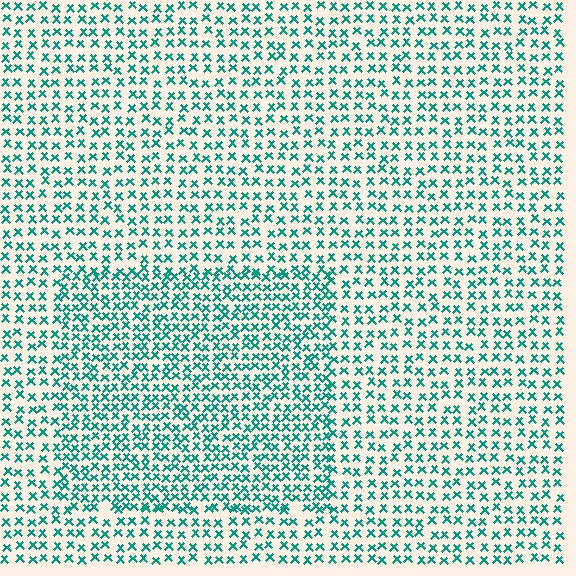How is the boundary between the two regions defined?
The boundary is defined by a change in element density (approximately 1.6x ratio). All elements are the same color, size, and shape.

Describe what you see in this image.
The image contains small teal elements arranged at two different densities. A rectangle-shaped region is visible where the elements are more densely packed than the surrounding area.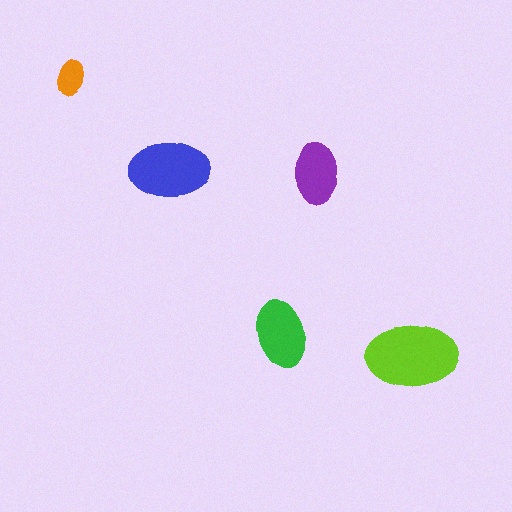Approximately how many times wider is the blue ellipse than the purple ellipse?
About 1.5 times wider.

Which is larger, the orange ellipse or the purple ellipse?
The purple one.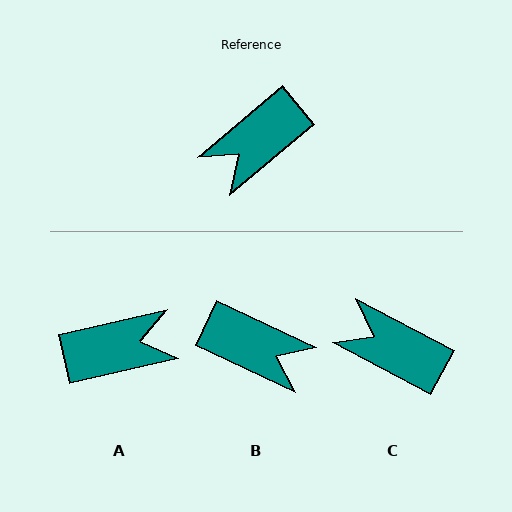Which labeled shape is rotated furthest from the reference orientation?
A, about 153 degrees away.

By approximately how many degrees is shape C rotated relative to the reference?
Approximately 68 degrees clockwise.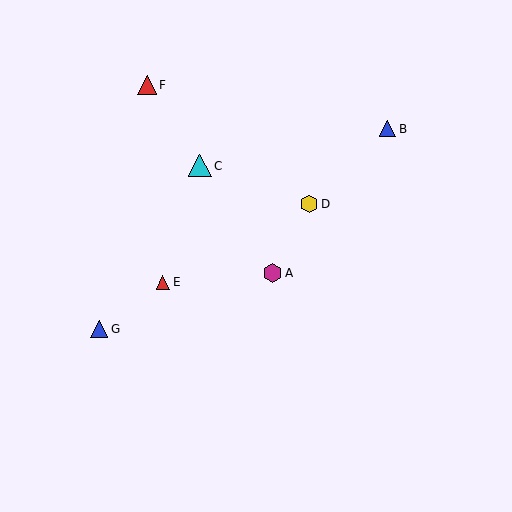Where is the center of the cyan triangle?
The center of the cyan triangle is at (200, 166).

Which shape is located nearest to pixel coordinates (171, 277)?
The red triangle (labeled E) at (163, 282) is nearest to that location.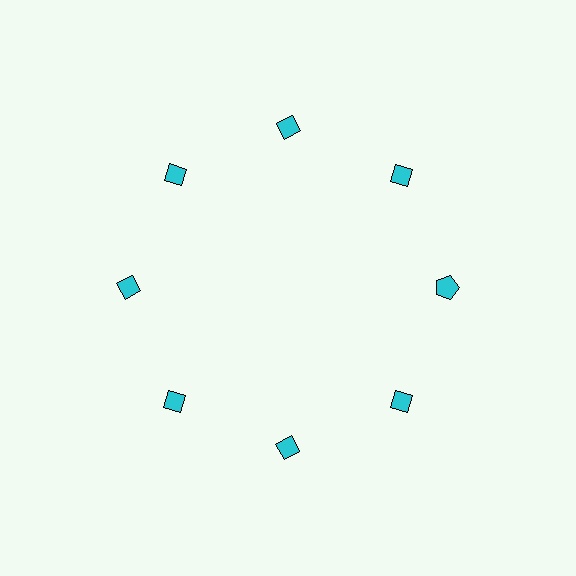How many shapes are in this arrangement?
There are 8 shapes arranged in a ring pattern.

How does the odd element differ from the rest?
It has a different shape: pentagon instead of diamond.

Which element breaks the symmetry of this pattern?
The cyan pentagon at roughly the 3 o'clock position breaks the symmetry. All other shapes are cyan diamonds.